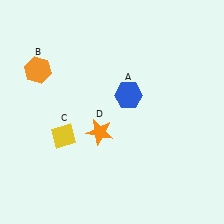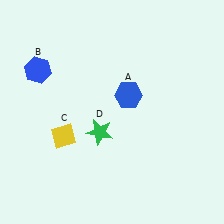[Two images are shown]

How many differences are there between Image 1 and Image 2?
There are 2 differences between the two images.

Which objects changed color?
B changed from orange to blue. D changed from orange to green.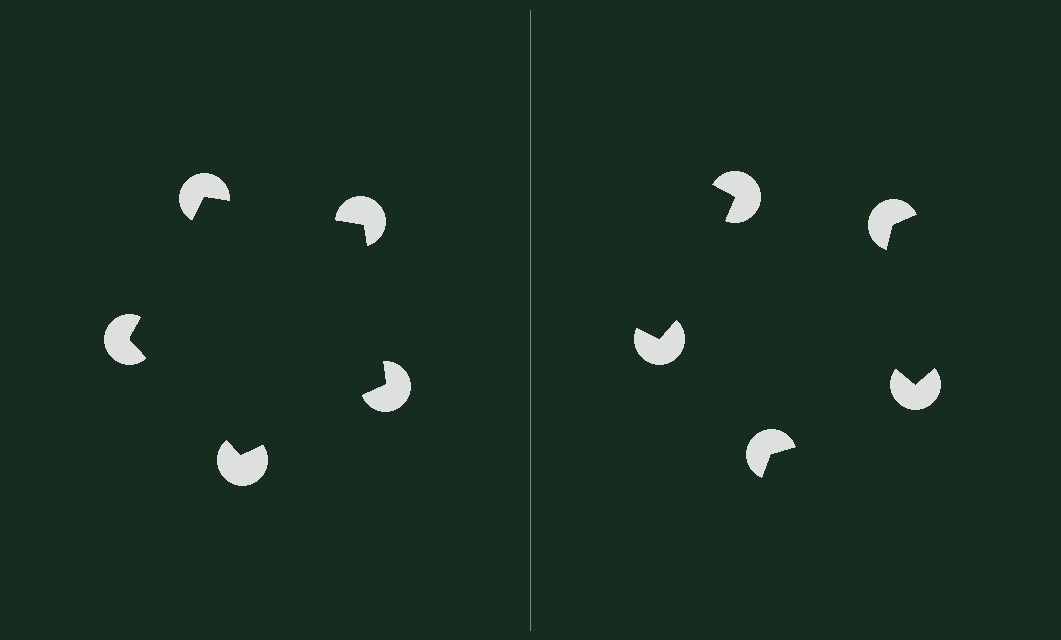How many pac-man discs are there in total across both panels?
10 — 5 on each side.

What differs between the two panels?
The pac-man discs are positioned identically on both sides; only the wedge orientations differ. On the left they align to a pentagon; on the right they are misaligned.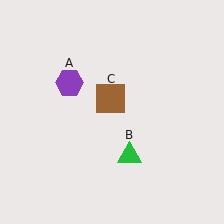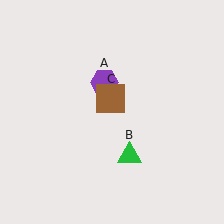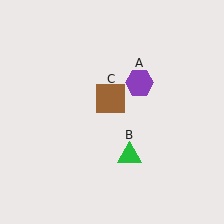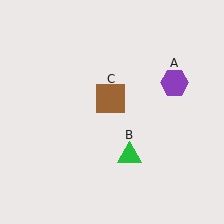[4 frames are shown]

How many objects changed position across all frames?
1 object changed position: purple hexagon (object A).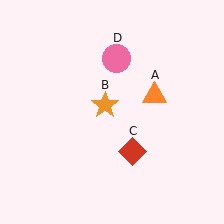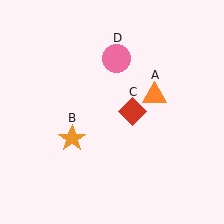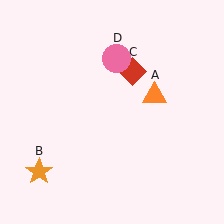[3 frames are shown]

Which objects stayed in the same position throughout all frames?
Orange triangle (object A) and pink circle (object D) remained stationary.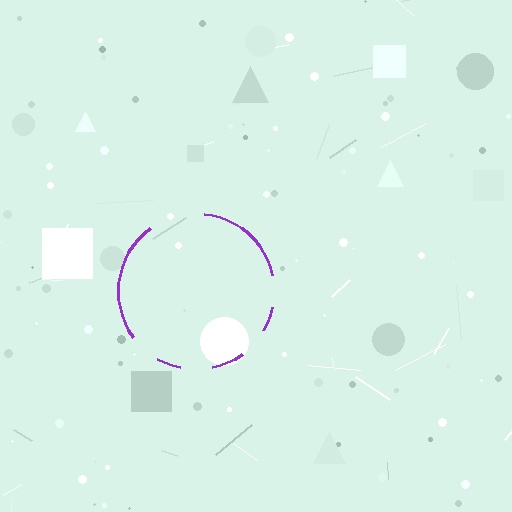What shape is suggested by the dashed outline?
The dashed outline suggests a circle.